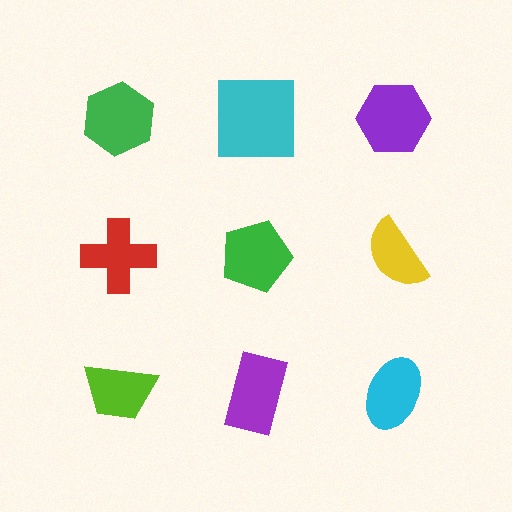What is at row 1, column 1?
A green hexagon.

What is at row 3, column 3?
A cyan ellipse.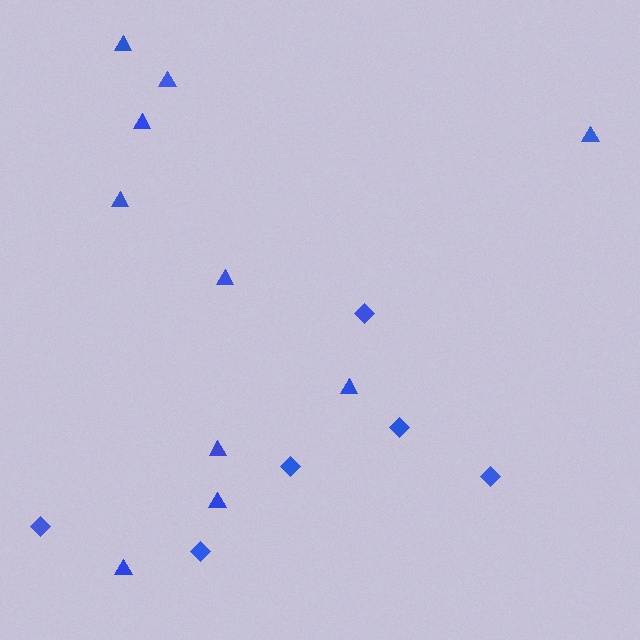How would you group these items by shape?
There are 2 groups: one group of triangles (10) and one group of diamonds (6).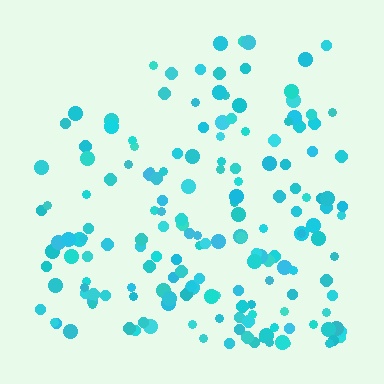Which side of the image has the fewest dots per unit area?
The top.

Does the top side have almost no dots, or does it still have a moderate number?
Still a moderate number, just noticeably fewer than the bottom.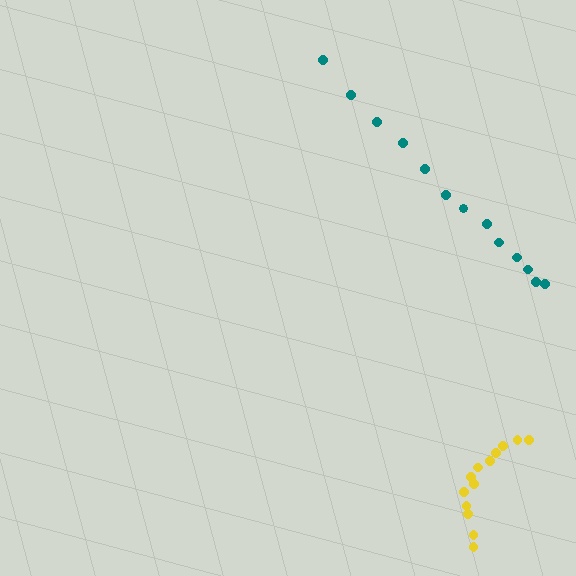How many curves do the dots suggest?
There are 2 distinct paths.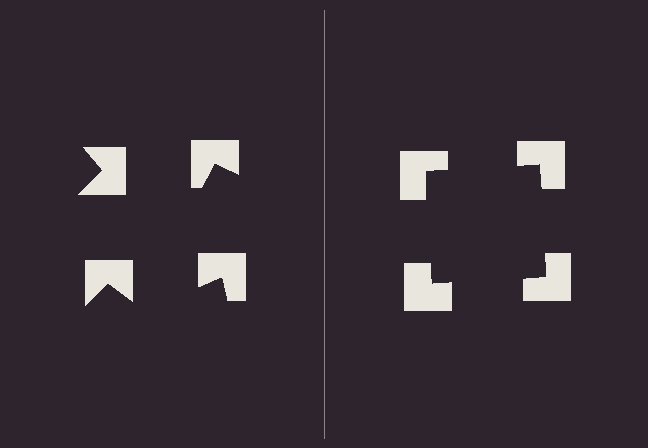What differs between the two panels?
The notched squares are positioned identically on both sides; only the wedge orientations differ. On the right they align to a square; on the left they are misaligned.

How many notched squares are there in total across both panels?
8 — 4 on each side.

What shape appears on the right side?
An illusory square.